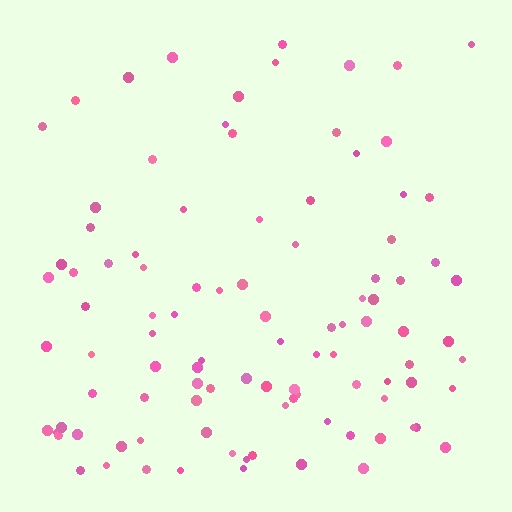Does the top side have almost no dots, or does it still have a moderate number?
Still a moderate number, just noticeably fewer than the bottom.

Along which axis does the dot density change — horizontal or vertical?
Vertical.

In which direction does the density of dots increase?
From top to bottom, with the bottom side densest.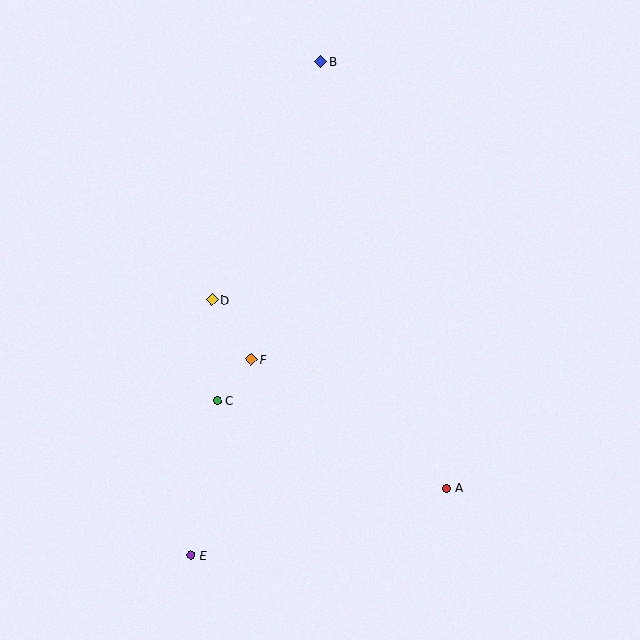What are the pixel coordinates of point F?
Point F is at (251, 359).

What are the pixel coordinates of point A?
Point A is at (447, 488).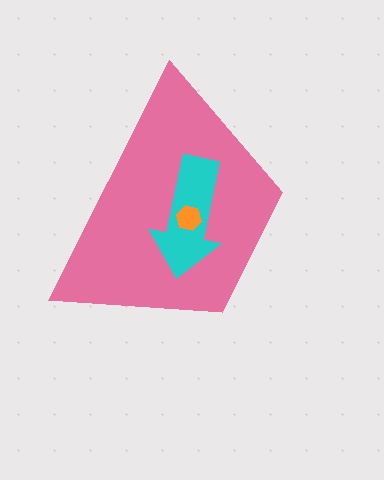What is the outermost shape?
The pink trapezoid.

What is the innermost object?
The orange hexagon.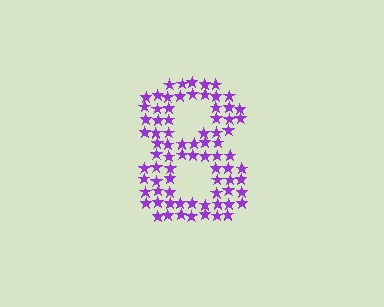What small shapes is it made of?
It is made of small stars.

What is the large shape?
The large shape is the digit 8.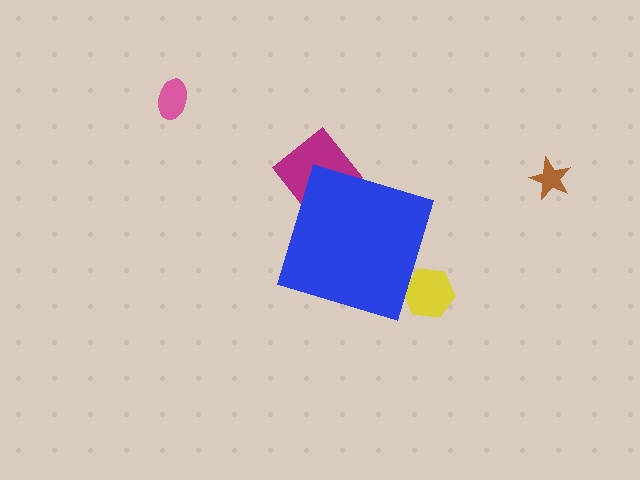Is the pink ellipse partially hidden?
No, the pink ellipse is fully visible.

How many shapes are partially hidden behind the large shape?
2 shapes are partially hidden.